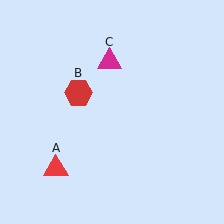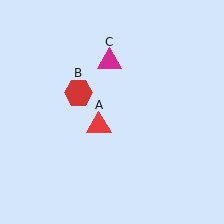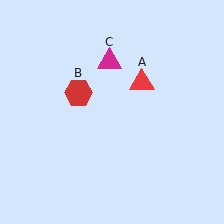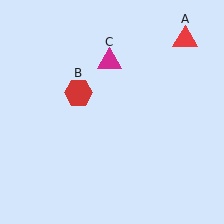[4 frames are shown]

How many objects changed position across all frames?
1 object changed position: red triangle (object A).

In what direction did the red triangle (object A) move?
The red triangle (object A) moved up and to the right.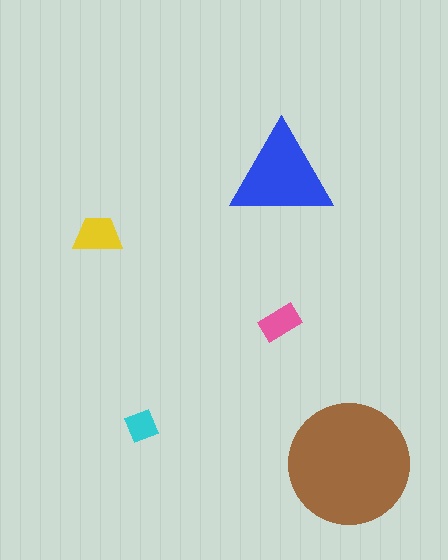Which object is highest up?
The blue triangle is topmost.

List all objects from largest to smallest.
The brown circle, the blue triangle, the yellow trapezoid, the pink rectangle, the cyan diamond.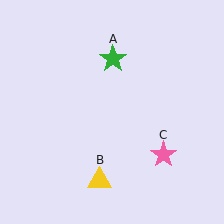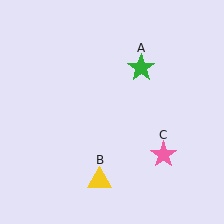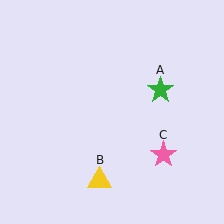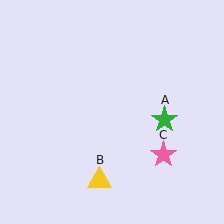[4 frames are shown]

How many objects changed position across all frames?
1 object changed position: green star (object A).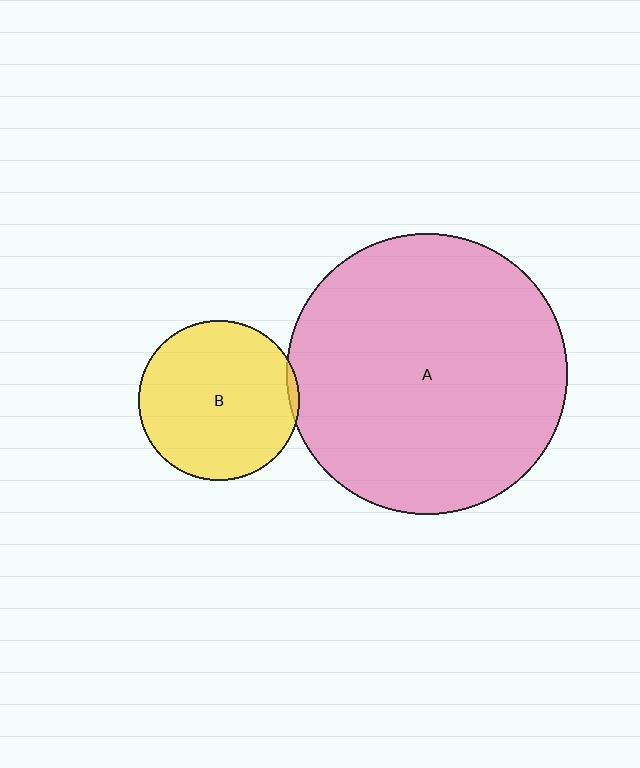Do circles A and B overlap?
Yes.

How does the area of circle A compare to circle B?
Approximately 3.1 times.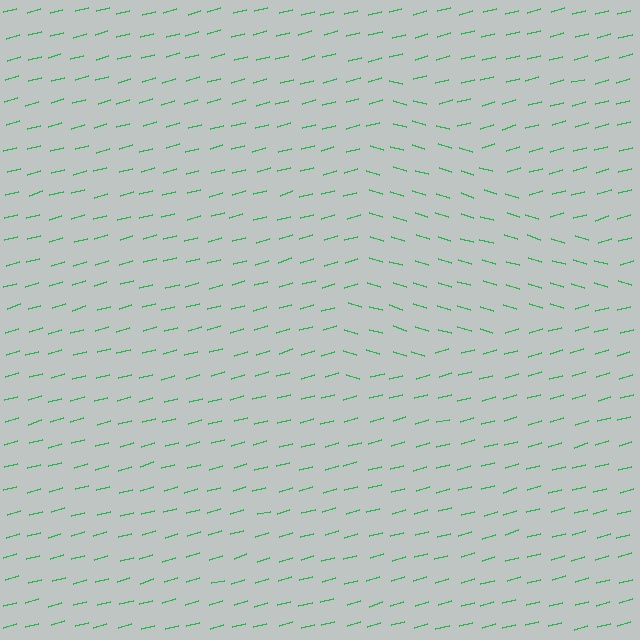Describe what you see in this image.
The image is filled with small green line segments. A triangle region in the image has lines oriented differently from the surrounding lines, creating a visible texture boundary.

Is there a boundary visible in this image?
Yes, there is a texture boundary formed by a change in line orientation.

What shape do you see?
I see a triangle.